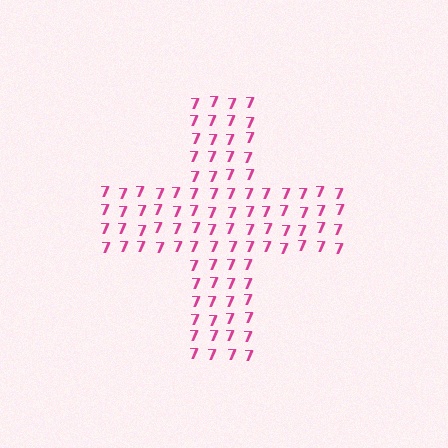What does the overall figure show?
The overall figure shows a cross.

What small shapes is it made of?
It is made of small digit 7's.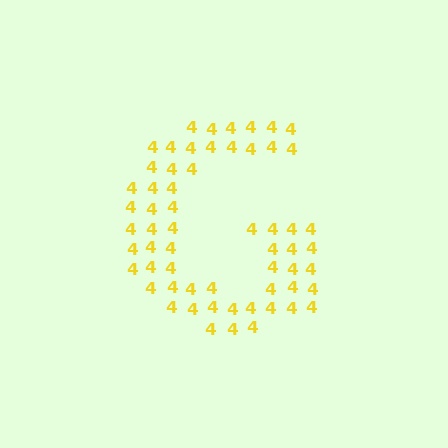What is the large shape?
The large shape is the letter G.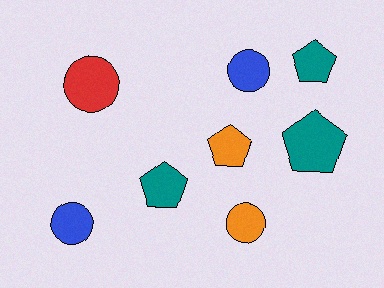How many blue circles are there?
There are 2 blue circles.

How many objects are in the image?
There are 8 objects.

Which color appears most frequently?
Teal, with 3 objects.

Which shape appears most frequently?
Circle, with 4 objects.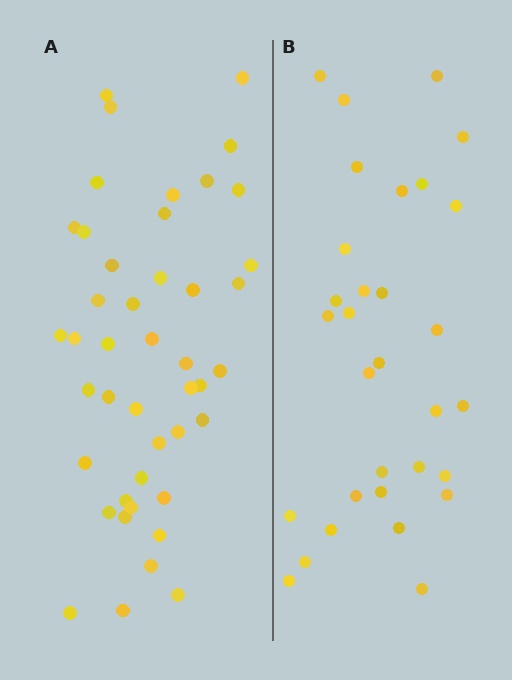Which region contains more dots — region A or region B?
Region A (the left region) has more dots.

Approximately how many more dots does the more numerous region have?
Region A has approximately 15 more dots than region B.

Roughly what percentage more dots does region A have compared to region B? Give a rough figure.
About 40% more.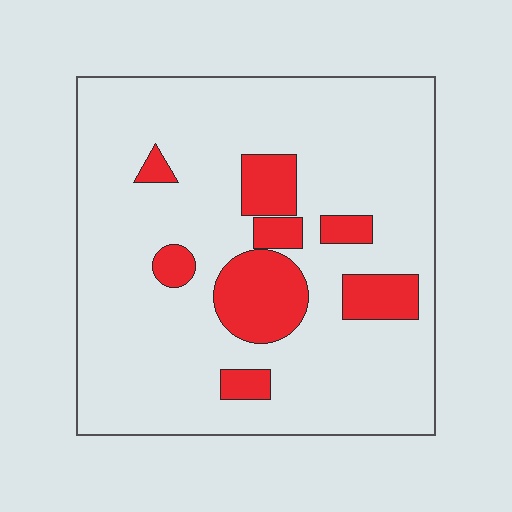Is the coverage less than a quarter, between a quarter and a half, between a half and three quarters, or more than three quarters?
Less than a quarter.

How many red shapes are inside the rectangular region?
8.